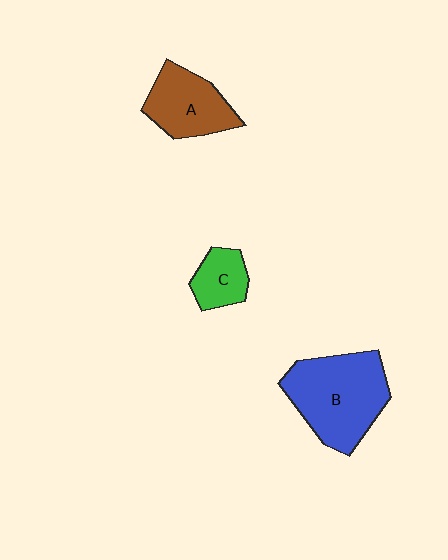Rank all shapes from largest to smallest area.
From largest to smallest: B (blue), A (brown), C (green).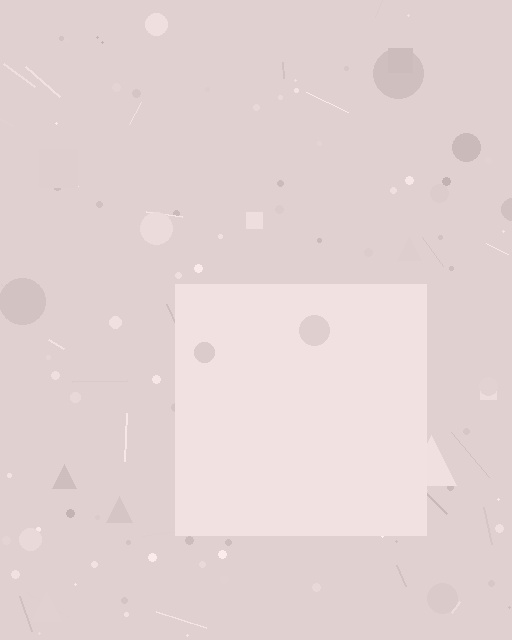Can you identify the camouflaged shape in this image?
The camouflaged shape is a square.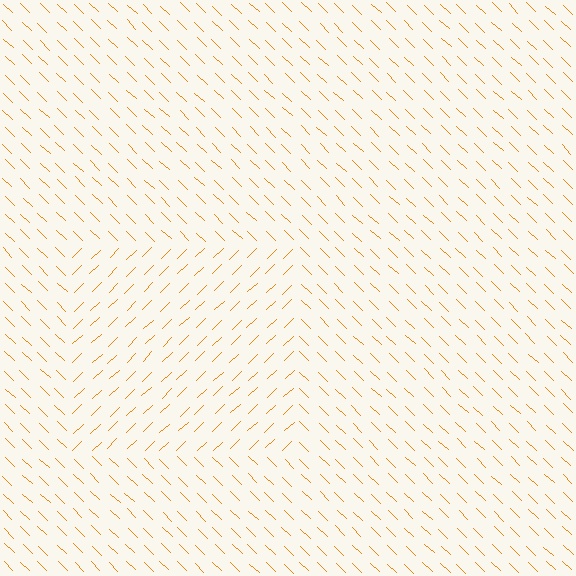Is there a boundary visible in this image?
Yes, there is a texture boundary formed by a change in line orientation.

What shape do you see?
I see a rectangle.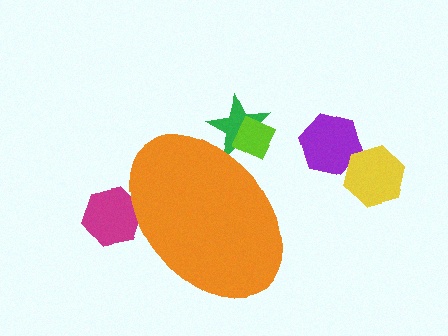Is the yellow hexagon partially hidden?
No, the yellow hexagon is fully visible.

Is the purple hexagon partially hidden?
No, the purple hexagon is fully visible.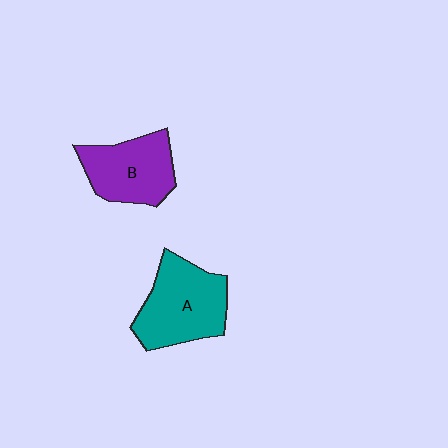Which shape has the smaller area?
Shape B (purple).